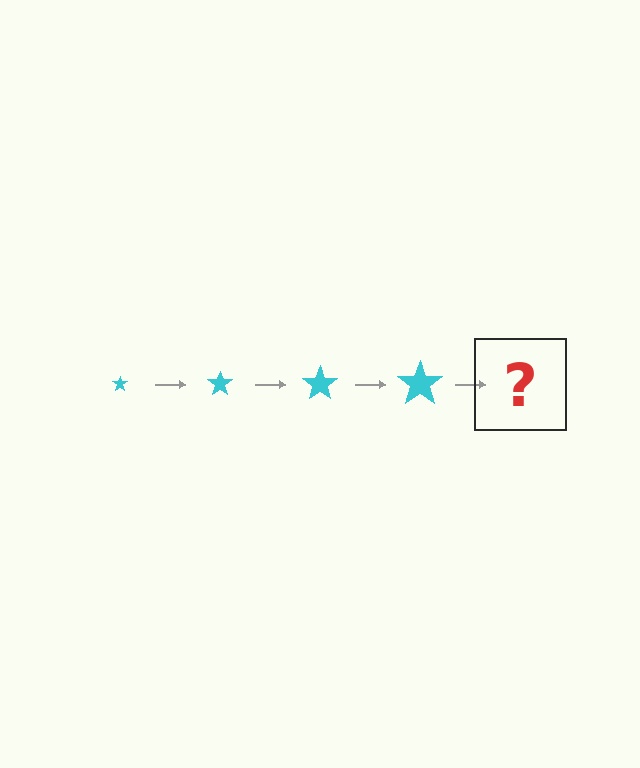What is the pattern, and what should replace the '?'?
The pattern is that the star gets progressively larger each step. The '?' should be a cyan star, larger than the previous one.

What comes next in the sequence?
The next element should be a cyan star, larger than the previous one.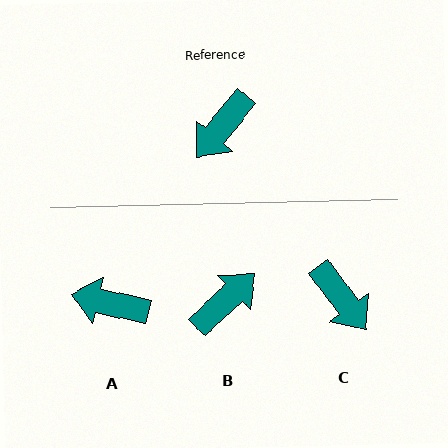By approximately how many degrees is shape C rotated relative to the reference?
Approximately 77 degrees counter-clockwise.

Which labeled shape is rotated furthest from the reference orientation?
B, about 173 degrees away.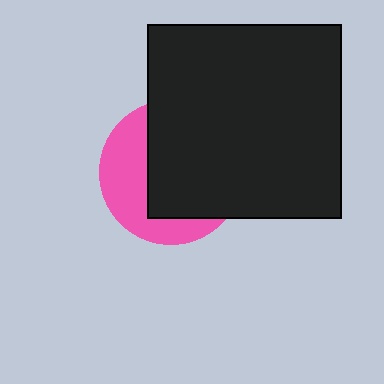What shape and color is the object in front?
The object in front is a black square.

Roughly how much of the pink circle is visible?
A small part of it is visible (roughly 39%).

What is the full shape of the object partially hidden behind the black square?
The partially hidden object is a pink circle.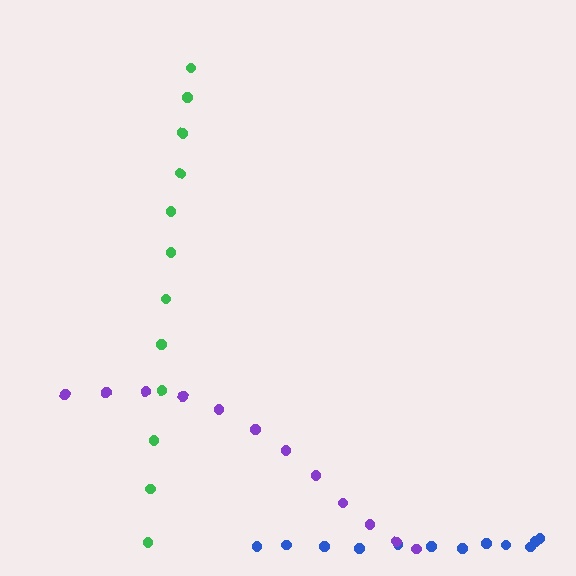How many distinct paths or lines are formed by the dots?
There are 3 distinct paths.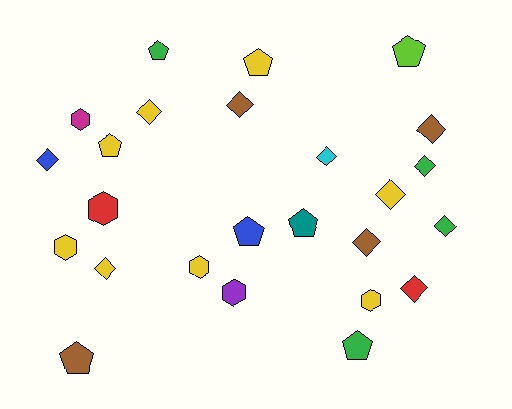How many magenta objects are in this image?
There is 1 magenta object.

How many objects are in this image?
There are 25 objects.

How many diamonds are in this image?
There are 11 diamonds.